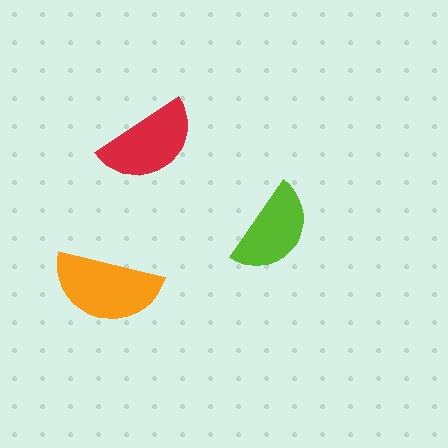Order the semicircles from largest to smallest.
the orange one, the red one, the lime one.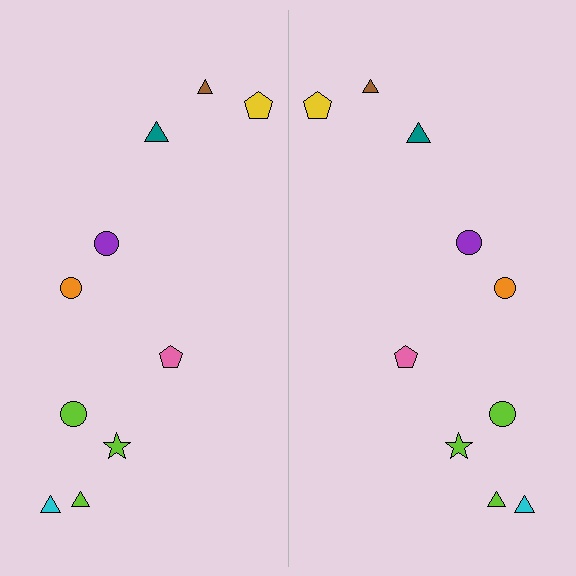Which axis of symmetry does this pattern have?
The pattern has a vertical axis of symmetry running through the center of the image.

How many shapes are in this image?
There are 20 shapes in this image.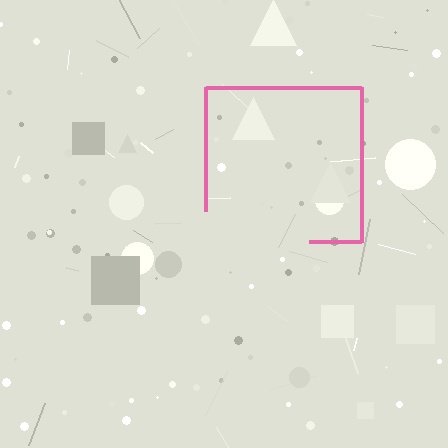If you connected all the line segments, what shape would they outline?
They would outline a square.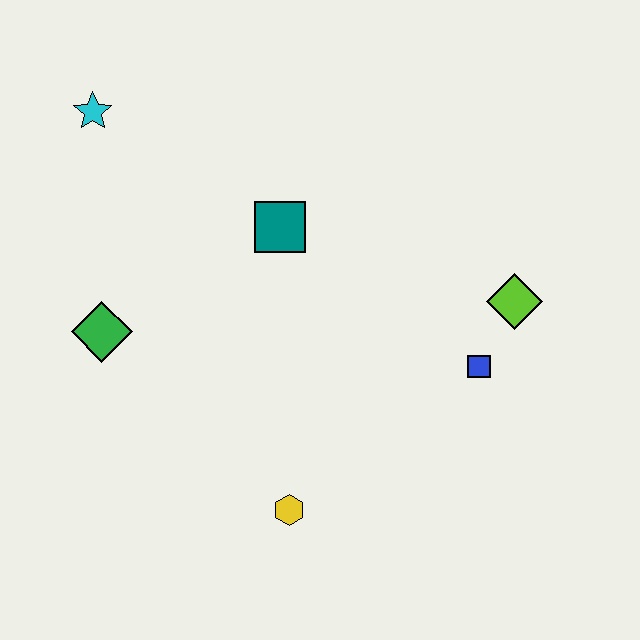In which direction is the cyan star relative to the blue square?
The cyan star is to the left of the blue square.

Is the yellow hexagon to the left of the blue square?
Yes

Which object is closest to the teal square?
The green diamond is closest to the teal square.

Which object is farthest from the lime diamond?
The cyan star is farthest from the lime diamond.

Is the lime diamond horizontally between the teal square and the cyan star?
No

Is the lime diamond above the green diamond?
Yes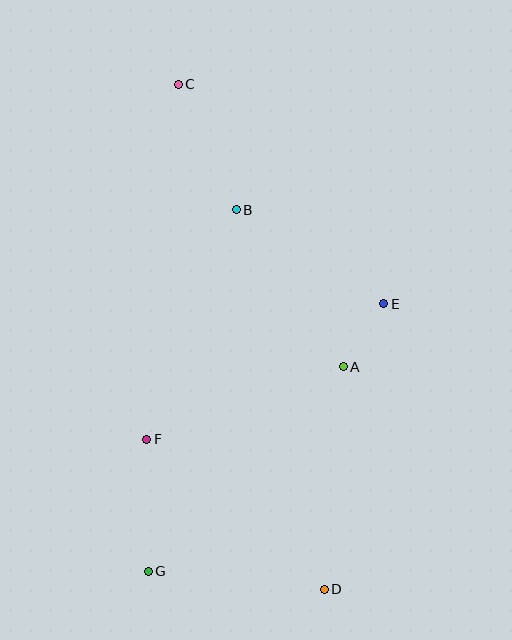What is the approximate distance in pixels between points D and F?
The distance between D and F is approximately 232 pixels.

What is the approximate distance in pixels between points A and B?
The distance between A and B is approximately 190 pixels.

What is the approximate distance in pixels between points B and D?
The distance between B and D is approximately 390 pixels.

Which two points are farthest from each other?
Points C and D are farthest from each other.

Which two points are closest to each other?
Points A and E are closest to each other.